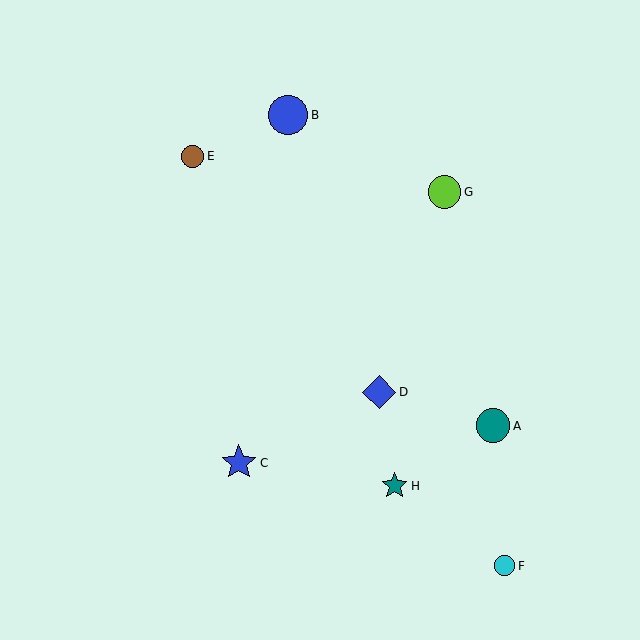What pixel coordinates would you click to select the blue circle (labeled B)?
Click at (288, 115) to select the blue circle B.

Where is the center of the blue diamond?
The center of the blue diamond is at (379, 392).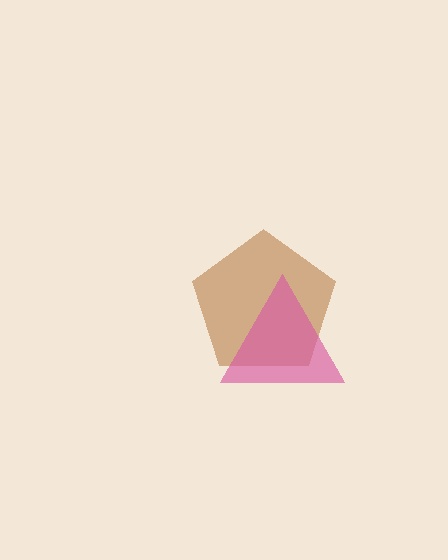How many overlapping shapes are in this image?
There are 2 overlapping shapes in the image.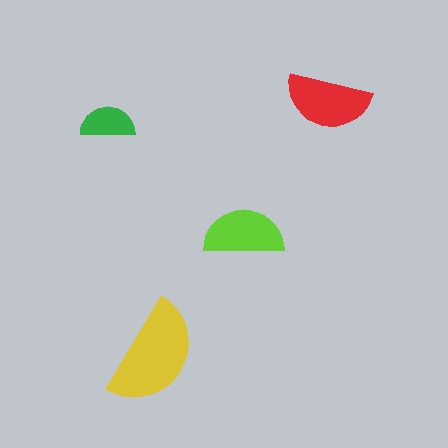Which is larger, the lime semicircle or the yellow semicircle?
The yellow one.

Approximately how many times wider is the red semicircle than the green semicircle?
About 1.5 times wider.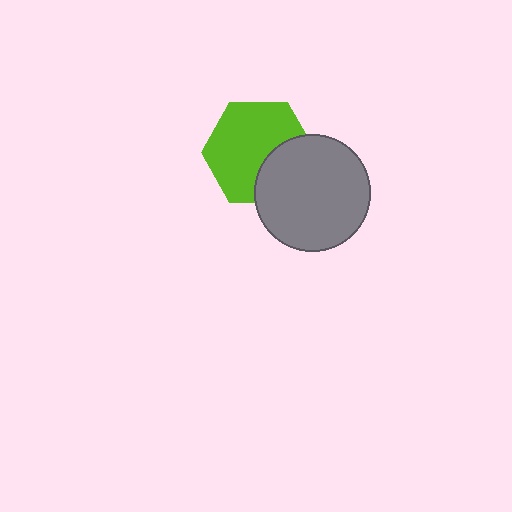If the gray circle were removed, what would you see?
You would see the complete lime hexagon.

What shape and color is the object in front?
The object in front is a gray circle.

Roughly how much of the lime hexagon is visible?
Most of it is visible (roughly 69%).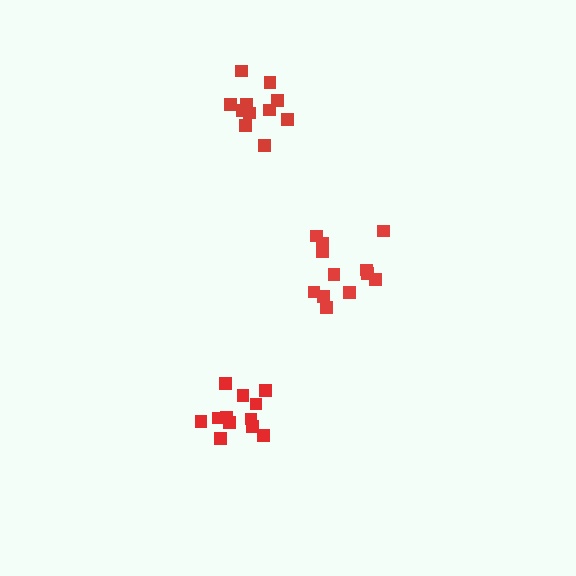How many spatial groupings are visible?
There are 3 spatial groupings.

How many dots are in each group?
Group 1: 13 dots, Group 2: 11 dots, Group 3: 12 dots (36 total).